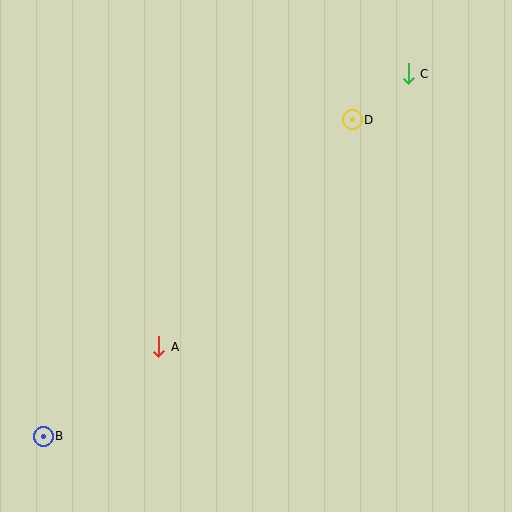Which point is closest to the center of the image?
Point A at (159, 347) is closest to the center.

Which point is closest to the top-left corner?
Point D is closest to the top-left corner.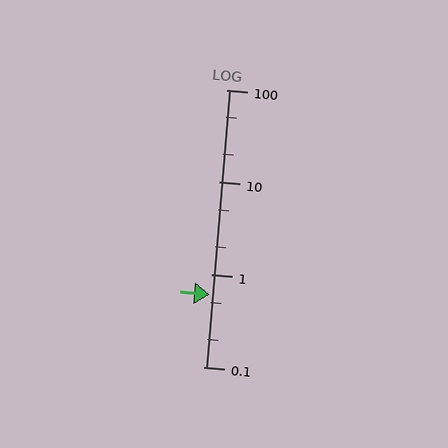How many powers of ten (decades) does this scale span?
The scale spans 3 decades, from 0.1 to 100.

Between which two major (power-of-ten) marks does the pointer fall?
The pointer is between 0.1 and 1.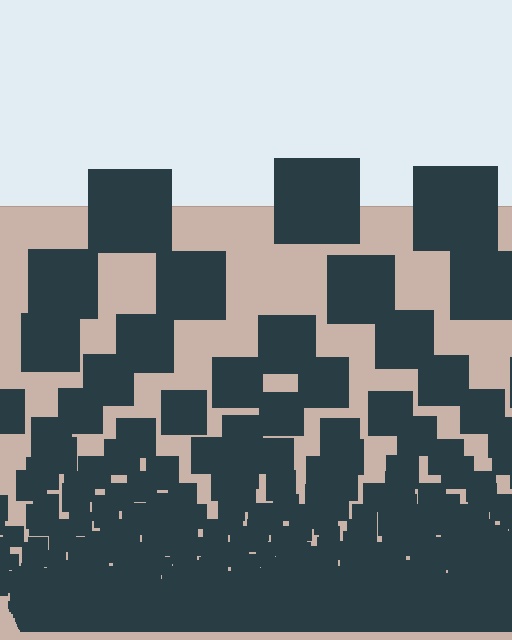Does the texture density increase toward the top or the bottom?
Density increases toward the bottom.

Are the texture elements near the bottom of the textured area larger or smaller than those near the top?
Smaller. The gradient is inverted — elements near the bottom are smaller and denser.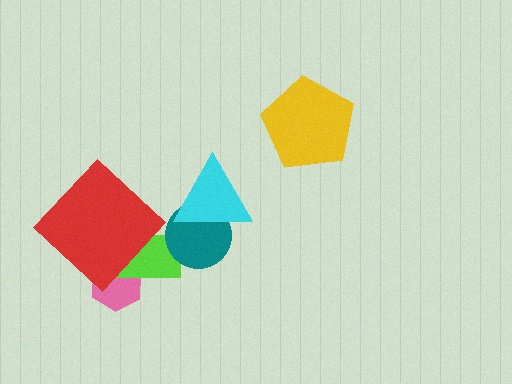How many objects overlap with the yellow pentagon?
0 objects overlap with the yellow pentagon.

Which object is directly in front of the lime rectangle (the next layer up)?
The teal circle is directly in front of the lime rectangle.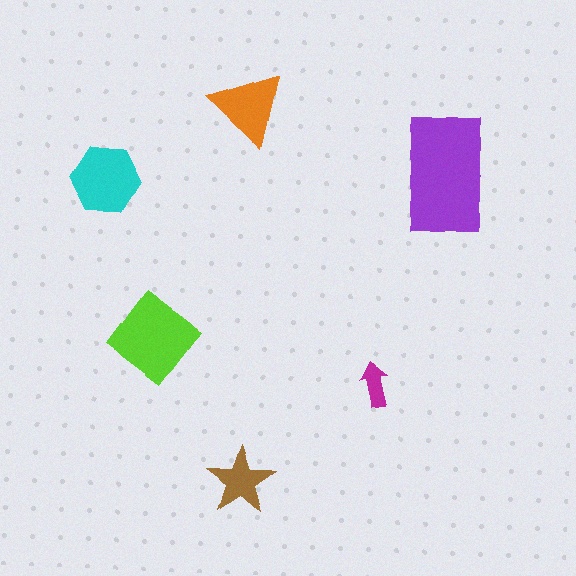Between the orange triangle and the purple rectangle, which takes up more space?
The purple rectangle.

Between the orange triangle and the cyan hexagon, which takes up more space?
The cyan hexagon.